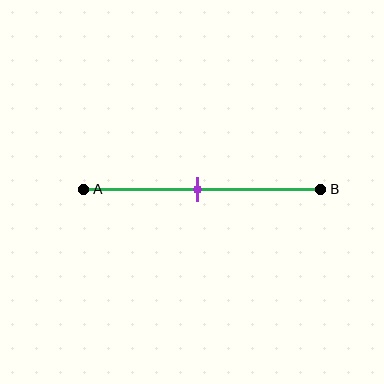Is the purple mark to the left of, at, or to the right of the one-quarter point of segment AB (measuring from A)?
The purple mark is to the right of the one-quarter point of segment AB.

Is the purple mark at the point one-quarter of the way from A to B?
No, the mark is at about 50% from A, not at the 25% one-quarter point.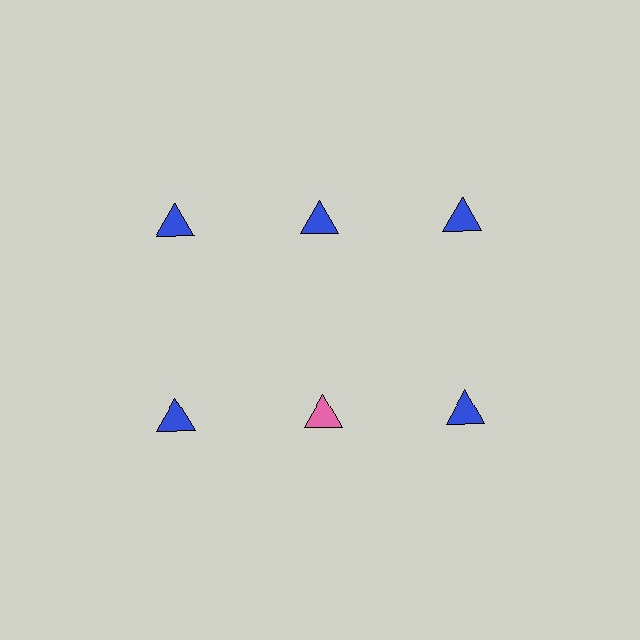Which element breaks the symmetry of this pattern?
The pink triangle in the second row, second from left column breaks the symmetry. All other shapes are blue triangles.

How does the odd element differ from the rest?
It has a different color: pink instead of blue.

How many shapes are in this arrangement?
There are 6 shapes arranged in a grid pattern.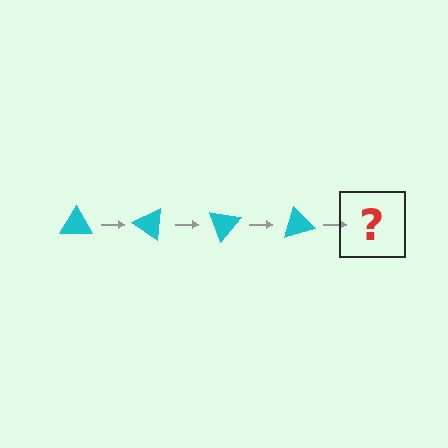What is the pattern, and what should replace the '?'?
The pattern is that the triangle rotates 35 degrees each step. The '?' should be a cyan triangle rotated 140 degrees.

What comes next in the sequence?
The next element should be a cyan triangle rotated 140 degrees.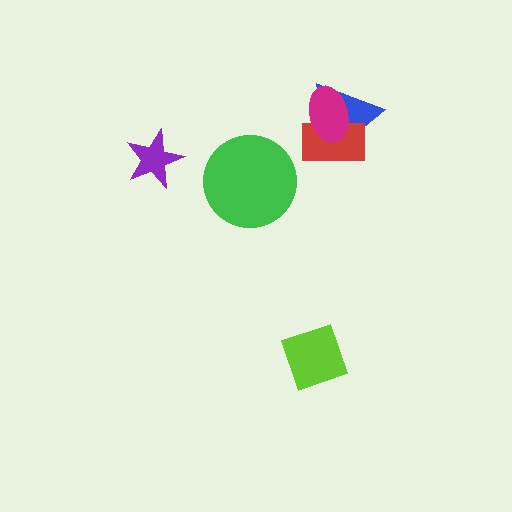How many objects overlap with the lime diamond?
0 objects overlap with the lime diamond.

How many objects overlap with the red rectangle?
2 objects overlap with the red rectangle.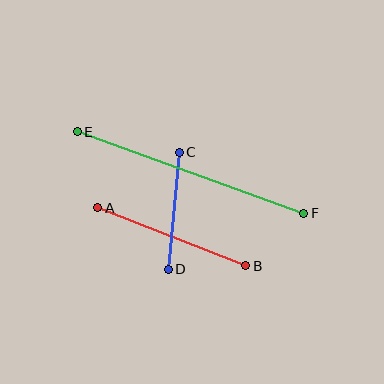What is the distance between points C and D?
The distance is approximately 118 pixels.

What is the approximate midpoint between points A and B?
The midpoint is at approximately (172, 237) pixels.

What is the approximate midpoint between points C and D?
The midpoint is at approximately (174, 211) pixels.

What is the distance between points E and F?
The distance is approximately 241 pixels.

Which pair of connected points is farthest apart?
Points E and F are farthest apart.